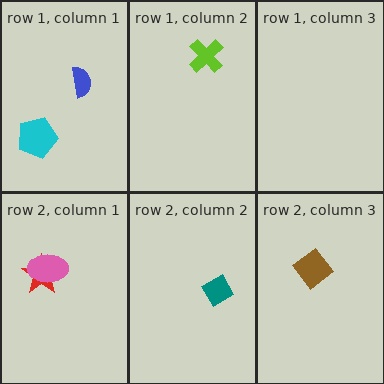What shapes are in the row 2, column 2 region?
The teal diamond.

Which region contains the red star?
The row 2, column 1 region.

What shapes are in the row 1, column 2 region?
The lime cross.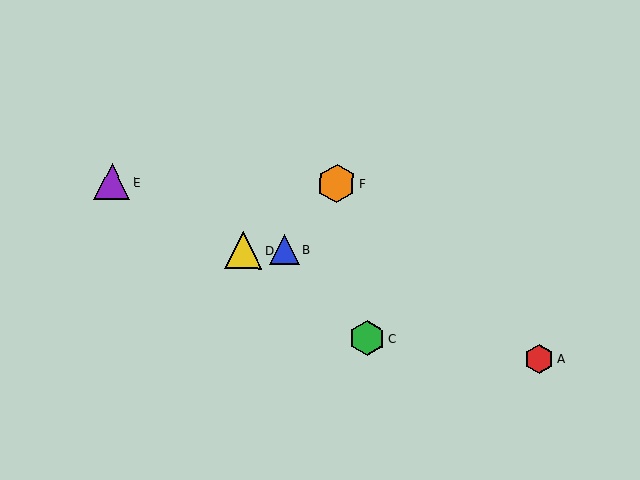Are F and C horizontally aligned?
No, F is at y≈184 and C is at y≈338.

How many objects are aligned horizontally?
2 objects (E, F) are aligned horizontally.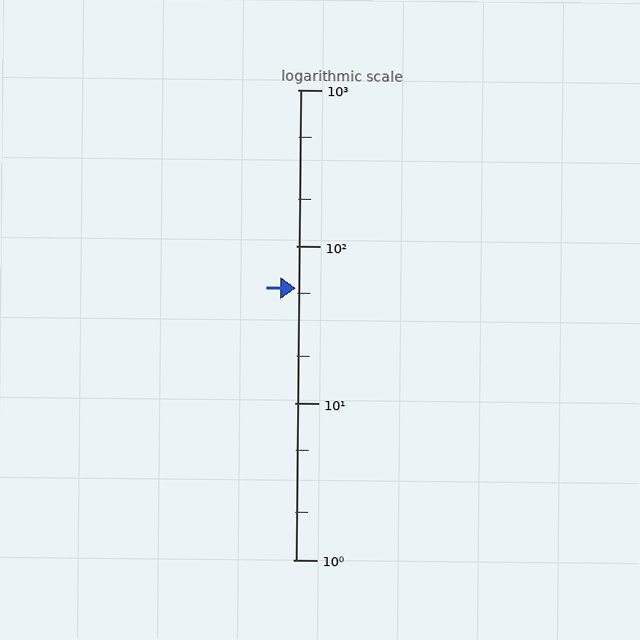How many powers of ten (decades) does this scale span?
The scale spans 3 decades, from 1 to 1000.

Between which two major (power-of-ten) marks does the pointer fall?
The pointer is between 10 and 100.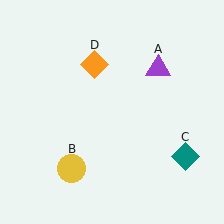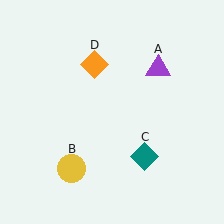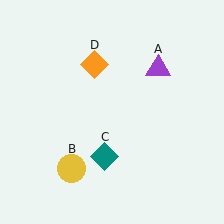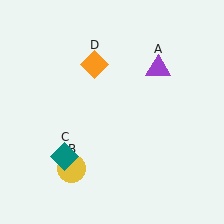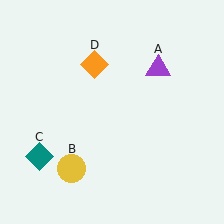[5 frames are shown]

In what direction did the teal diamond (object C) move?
The teal diamond (object C) moved left.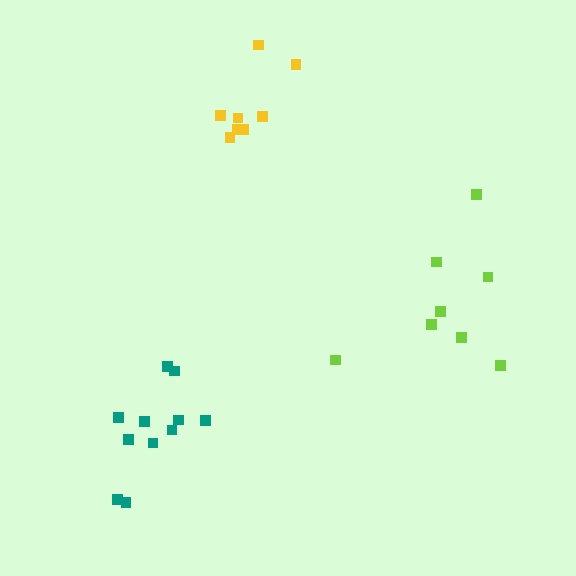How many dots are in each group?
Group 1: 11 dots, Group 2: 8 dots, Group 3: 8 dots (27 total).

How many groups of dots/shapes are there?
There are 3 groups.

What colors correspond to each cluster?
The clusters are colored: teal, yellow, lime.